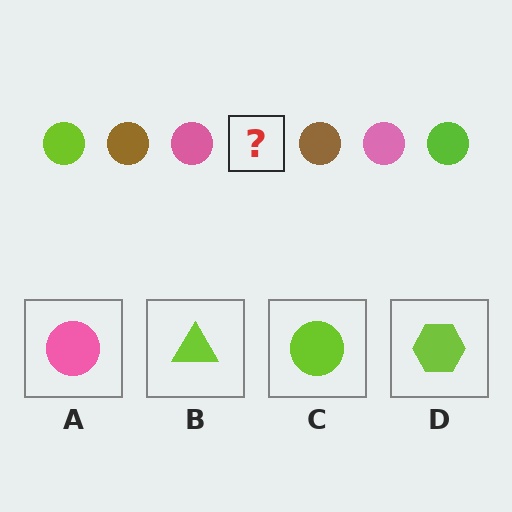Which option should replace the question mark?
Option C.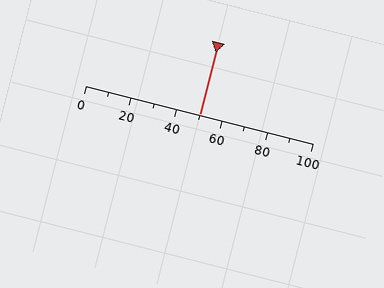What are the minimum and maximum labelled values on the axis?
The axis runs from 0 to 100.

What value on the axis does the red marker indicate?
The marker indicates approximately 50.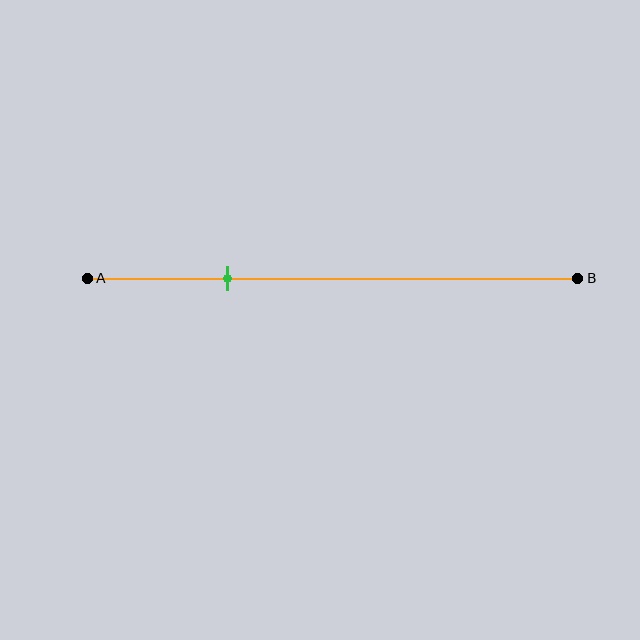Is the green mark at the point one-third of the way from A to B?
No, the mark is at about 30% from A, not at the 33% one-third point.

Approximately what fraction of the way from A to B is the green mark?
The green mark is approximately 30% of the way from A to B.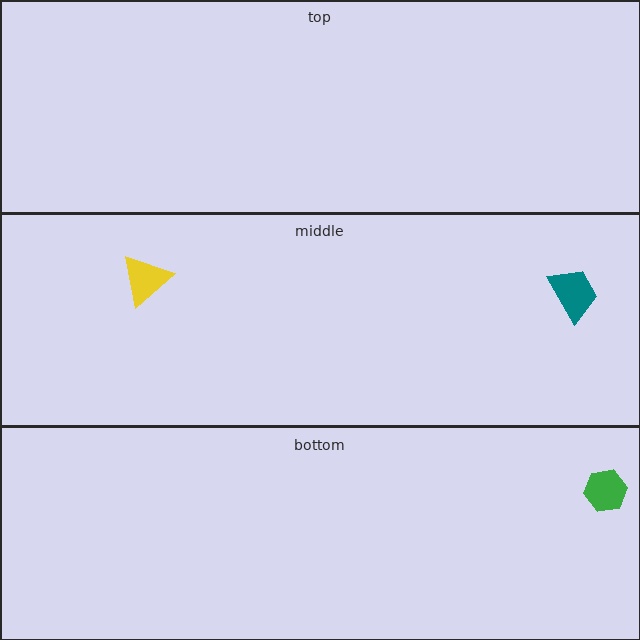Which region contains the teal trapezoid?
The middle region.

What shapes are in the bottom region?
The green hexagon.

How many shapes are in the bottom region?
1.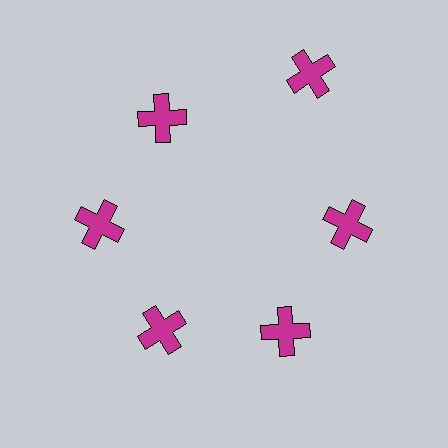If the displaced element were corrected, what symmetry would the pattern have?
It would have 6-fold rotational symmetry — the pattern would map onto itself every 60 degrees.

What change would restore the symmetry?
The symmetry would be restored by moving it inward, back onto the ring so that all 6 crosses sit at equal angles and equal distance from the center.